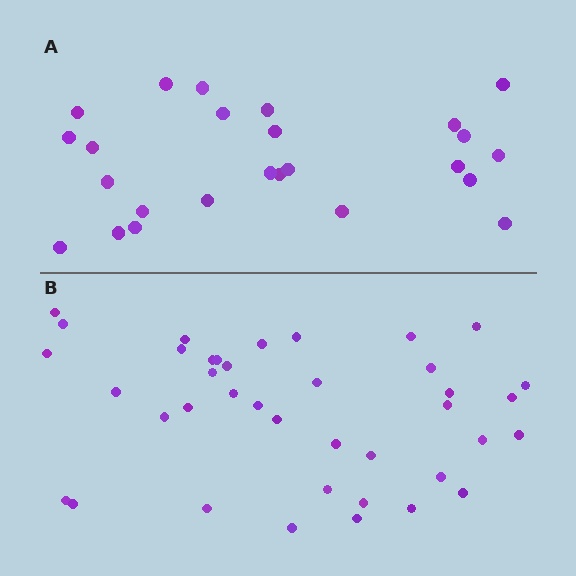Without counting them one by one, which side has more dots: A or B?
Region B (the bottom region) has more dots.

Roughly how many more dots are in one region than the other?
Region B has approximately 15 more dots than region A.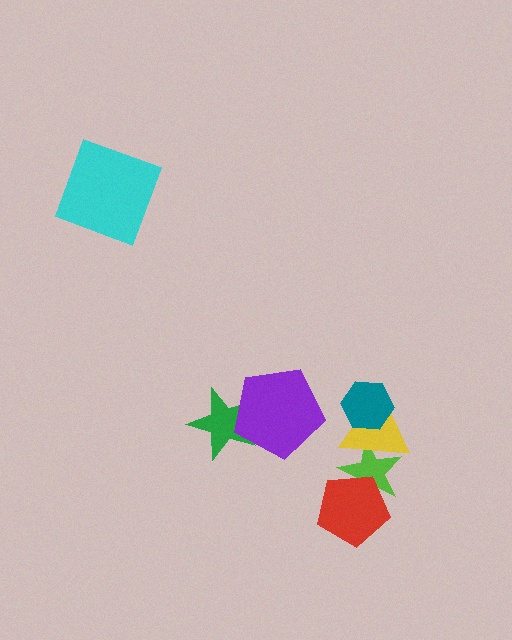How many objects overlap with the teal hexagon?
1 object overlaps with the teal hexagon.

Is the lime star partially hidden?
Yes, it is partially covered by another shape.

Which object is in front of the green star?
The purple pentagon is in front of the green star.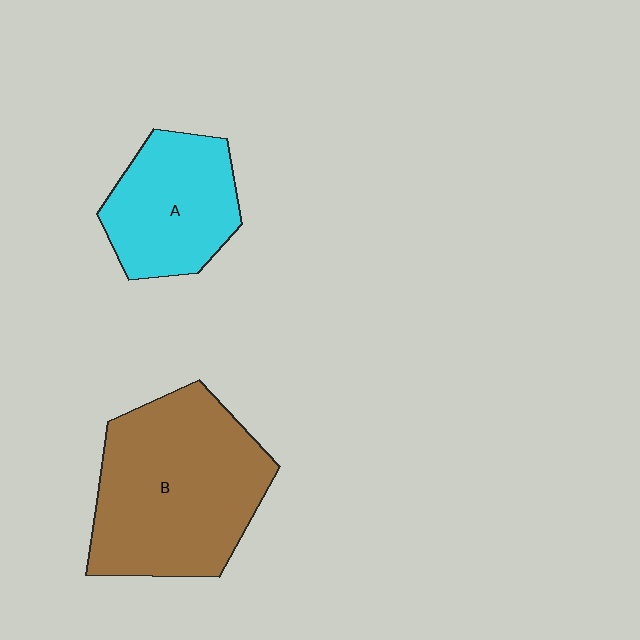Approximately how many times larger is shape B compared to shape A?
Approximately 1.7 times.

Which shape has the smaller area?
Shape A (cyan).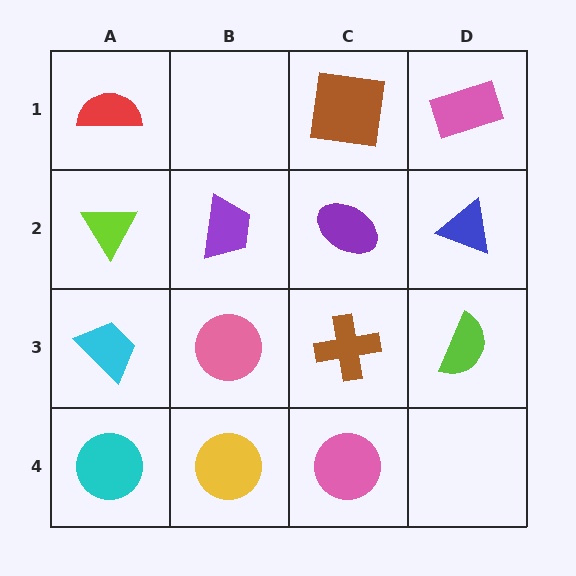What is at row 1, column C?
A brown square.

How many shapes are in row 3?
4 shapes.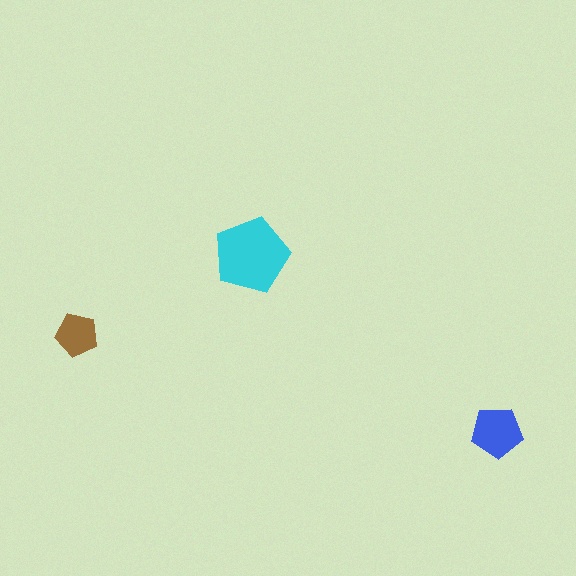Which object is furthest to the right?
The blue pentagon is rightmost.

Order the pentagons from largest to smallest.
the cyan one, the blue one, the brown one.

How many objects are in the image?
There are 3 objects in the image.